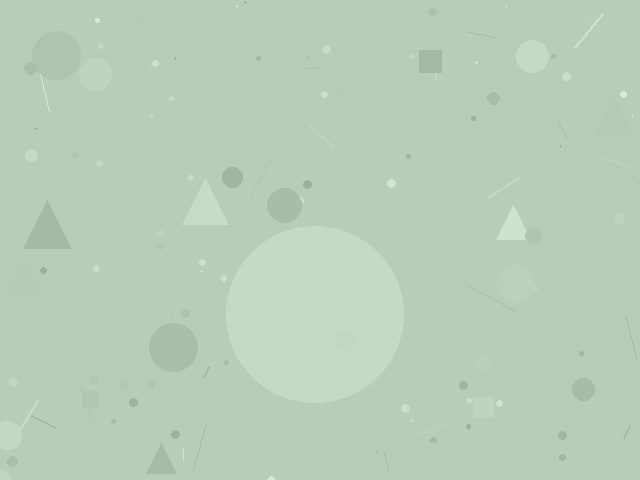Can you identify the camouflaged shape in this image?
The camouflaged shape is a circle.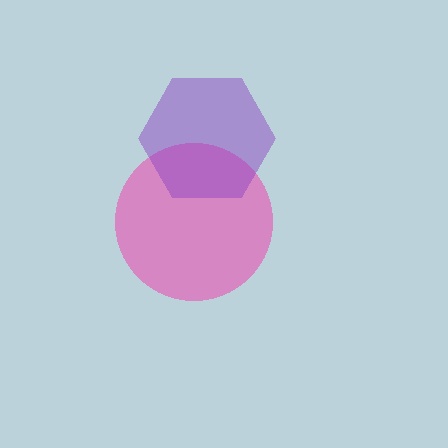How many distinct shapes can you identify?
There are 2 distinct shapes: a pink circle, a purple hexagon.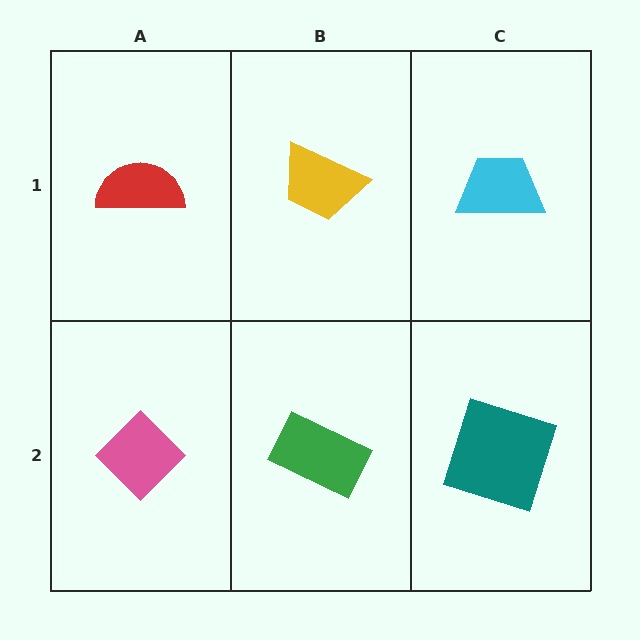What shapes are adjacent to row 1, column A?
A pink diamond (row 2, column A), a yellow trapezoid (row 1, column B).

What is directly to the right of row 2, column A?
A green rectangle.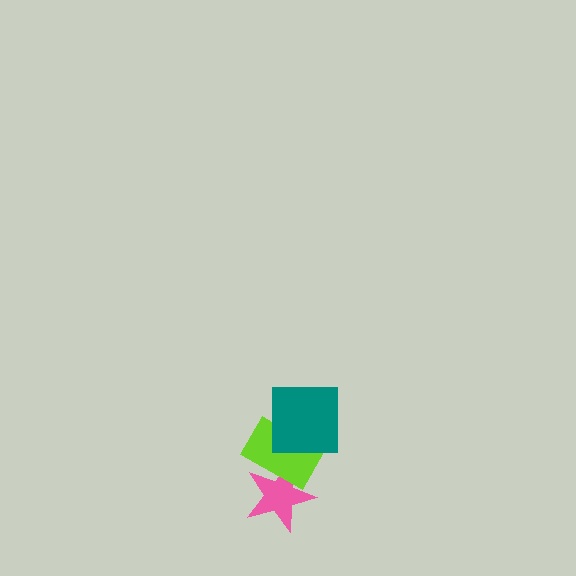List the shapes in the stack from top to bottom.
From top to bottom: the teal square, the lime rectangle, the pink star.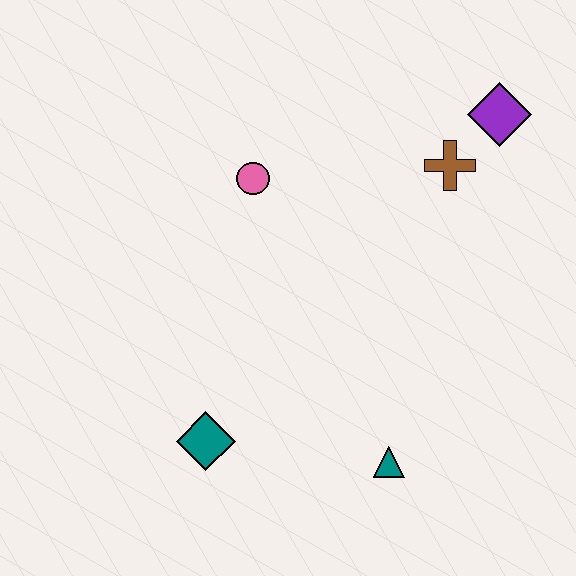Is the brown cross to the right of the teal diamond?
Yes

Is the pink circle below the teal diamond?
No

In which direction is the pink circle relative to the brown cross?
The pink circle is to the left of the brown cross.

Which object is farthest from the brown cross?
The teal diamond is farthest from the brown cross.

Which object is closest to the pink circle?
The brown cross is closest to the pink circle.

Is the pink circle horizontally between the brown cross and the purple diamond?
No